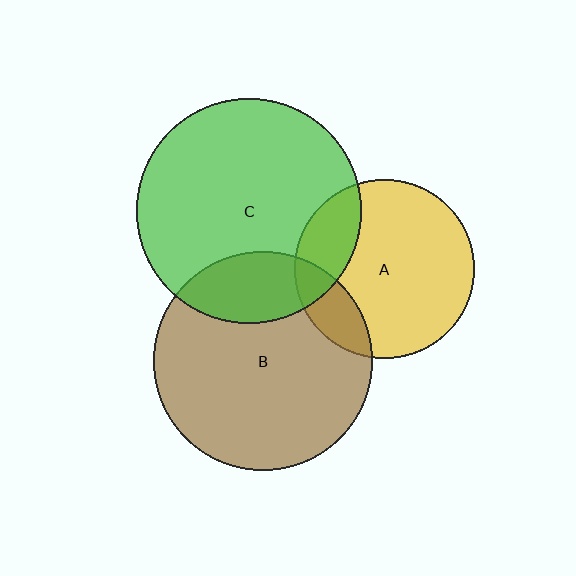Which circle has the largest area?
Circle C (green).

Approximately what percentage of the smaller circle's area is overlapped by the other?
Approximately 20%.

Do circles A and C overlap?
Yes.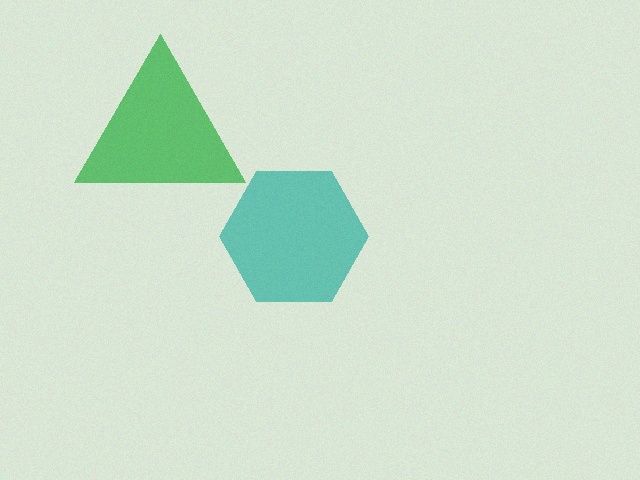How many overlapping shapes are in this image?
There are 2 overlapping shapes in the image.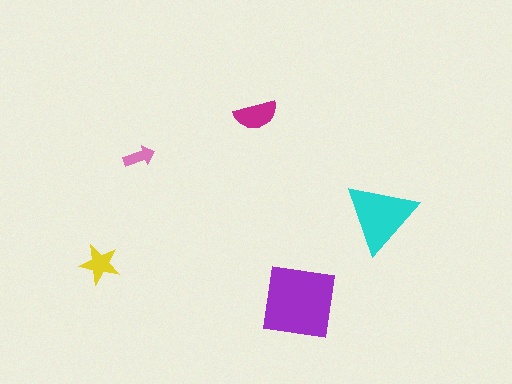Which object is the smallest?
The pink arrow.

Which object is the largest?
The purple square.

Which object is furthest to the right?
The cyan triangle is rightmost.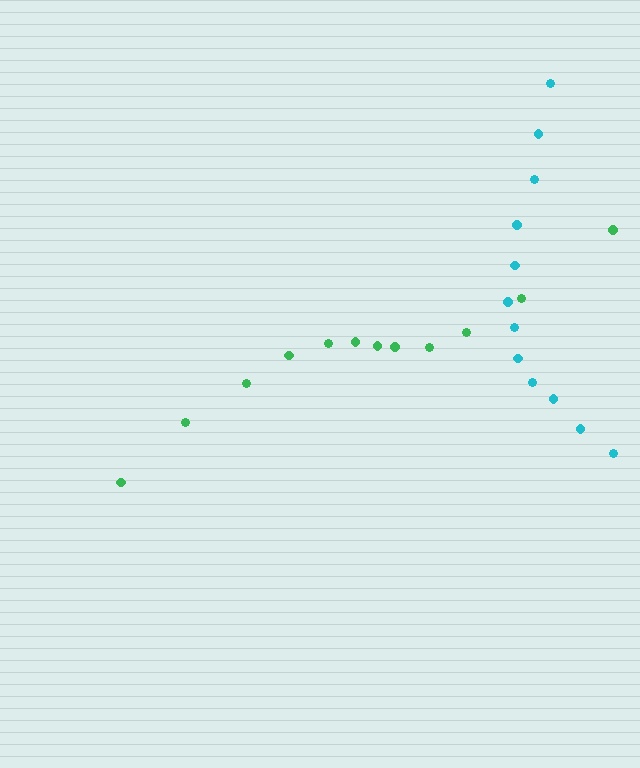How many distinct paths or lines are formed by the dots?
There are 2 distinct paths.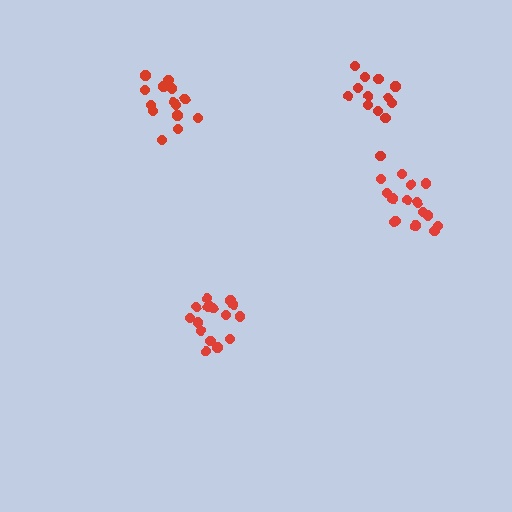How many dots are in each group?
Group 1: 15 dots, Group 2: 13 dots, Group 3: 16 dots, Group 4: 15 dots (59 total).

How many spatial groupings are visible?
There are 4 spatial groupings.